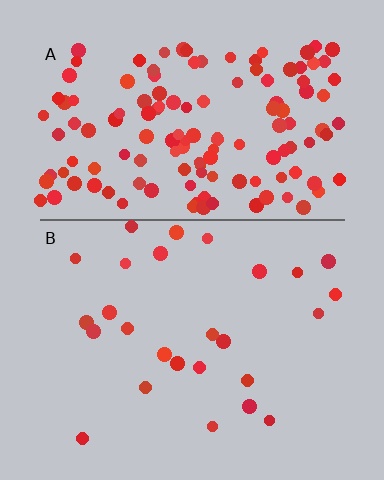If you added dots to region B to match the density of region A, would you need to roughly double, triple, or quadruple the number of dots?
Approximately quadruple.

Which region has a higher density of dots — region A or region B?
A (the top).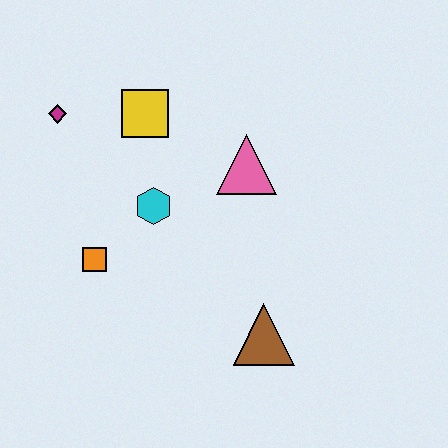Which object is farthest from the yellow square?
The brown triangle is farthest from the yellow square.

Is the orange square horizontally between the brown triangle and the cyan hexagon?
No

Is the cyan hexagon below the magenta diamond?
Yes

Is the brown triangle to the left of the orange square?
No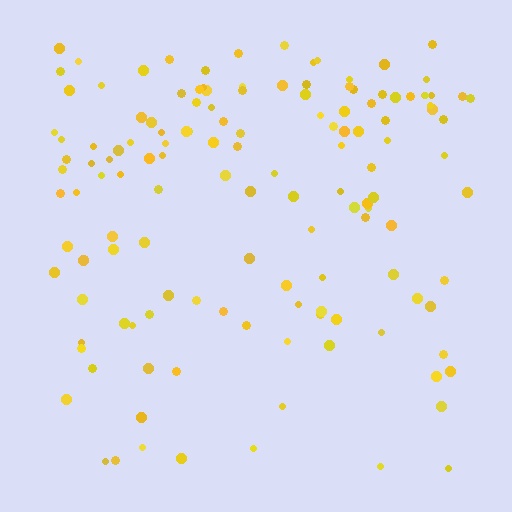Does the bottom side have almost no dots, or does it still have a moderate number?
Still a moderate number, just noticeably fewer than the top.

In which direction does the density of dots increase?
From bottom to top, with the top side densest.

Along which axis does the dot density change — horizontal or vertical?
Vertical.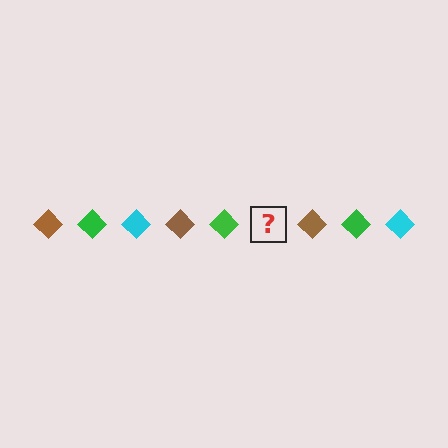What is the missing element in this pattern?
The missing element is a cyan diamond.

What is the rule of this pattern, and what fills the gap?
The rule is that the pattern cycles through brown, green, cyan diamonds. The gap should be filled with a cyan diamond.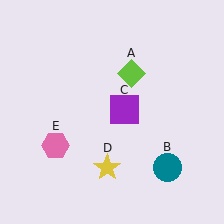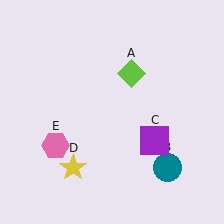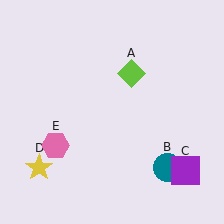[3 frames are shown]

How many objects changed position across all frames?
2 objects changed position: purple square (object C), yellow star (object D).